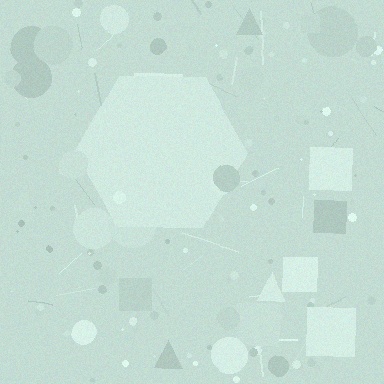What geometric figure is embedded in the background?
A hexagon is embedded in the background.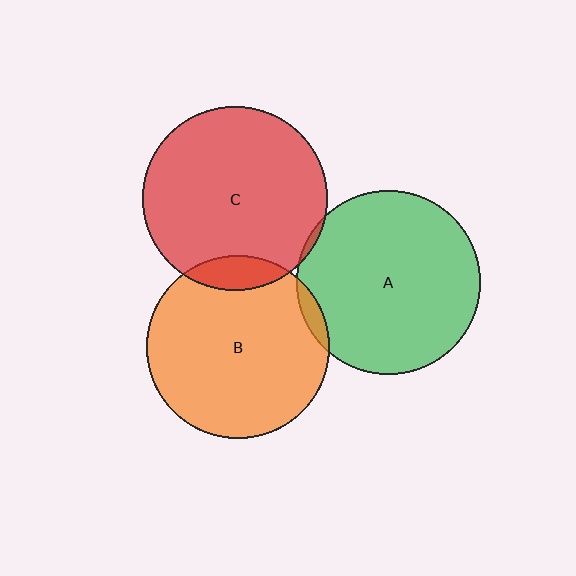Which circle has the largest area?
Circle C (red).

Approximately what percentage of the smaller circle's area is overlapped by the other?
Approximately 5%.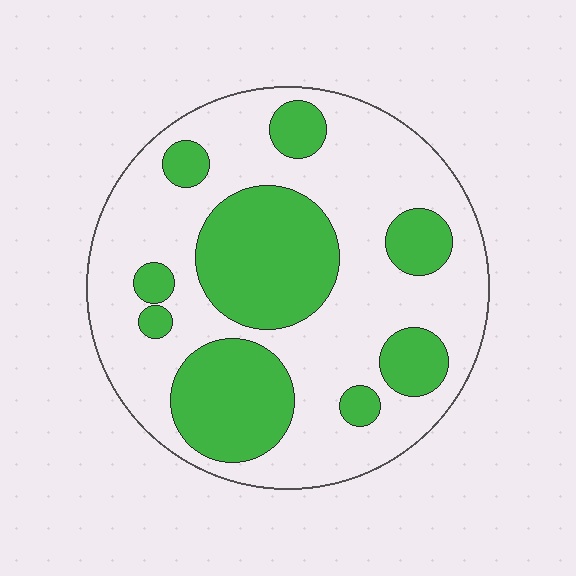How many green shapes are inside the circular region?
9.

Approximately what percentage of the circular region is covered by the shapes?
Approximately 35%.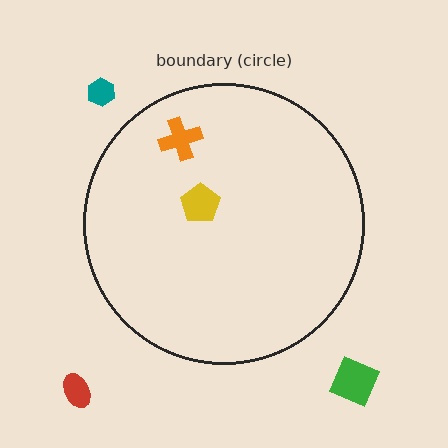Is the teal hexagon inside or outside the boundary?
Outside.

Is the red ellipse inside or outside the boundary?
Outside.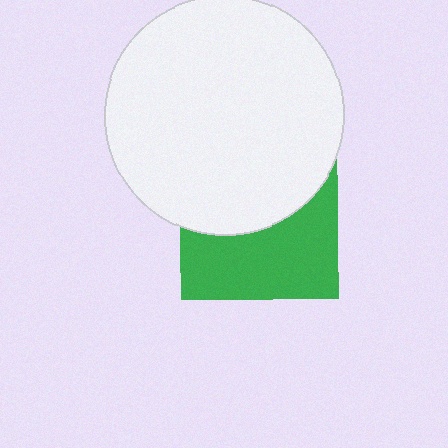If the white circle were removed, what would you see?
You would see the complete green square.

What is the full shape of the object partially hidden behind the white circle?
The partially hidden object is a green square.